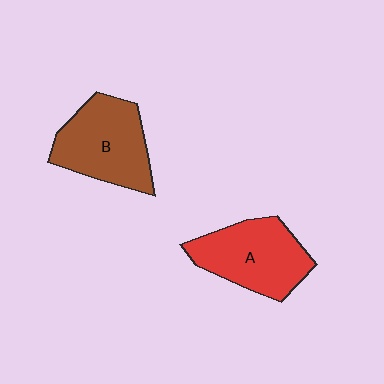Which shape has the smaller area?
Shape A (red).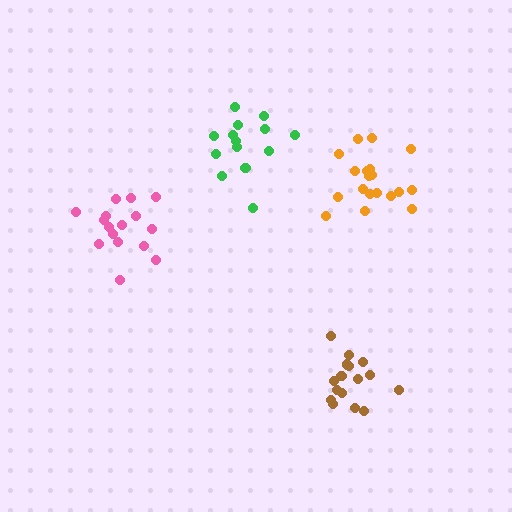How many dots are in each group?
Group 1: 15 dots, Group 2: 16 dots, Group 3: 18 dots, Group 4: 19 dots (68 total).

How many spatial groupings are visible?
There are 4 spatial groupings.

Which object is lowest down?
The brown cluster is bottommost.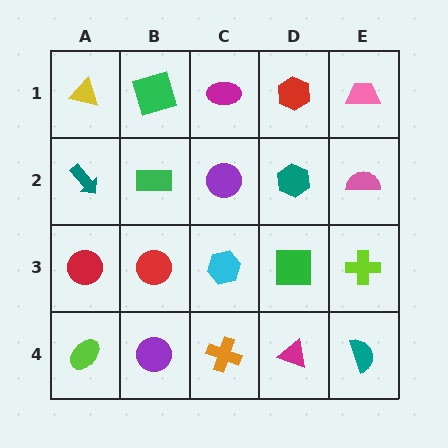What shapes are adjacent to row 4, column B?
A red circle (row 3, column B), a lime ellipse (row 4, column A), an orange cross (row 4, column C).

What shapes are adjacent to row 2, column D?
A red hexagon (row 1, column D), a green square (row 3, column D), a purple circle (row 2, column C), a pink semicircle (row 2, column E).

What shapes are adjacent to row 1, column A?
A teal arrow (row 2, column A), a green square (row 1, column B).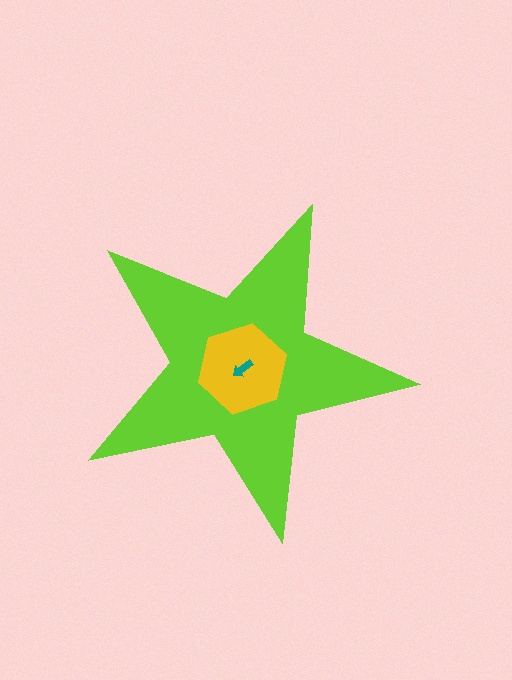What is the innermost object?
The teal arrow.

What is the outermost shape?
The lime star.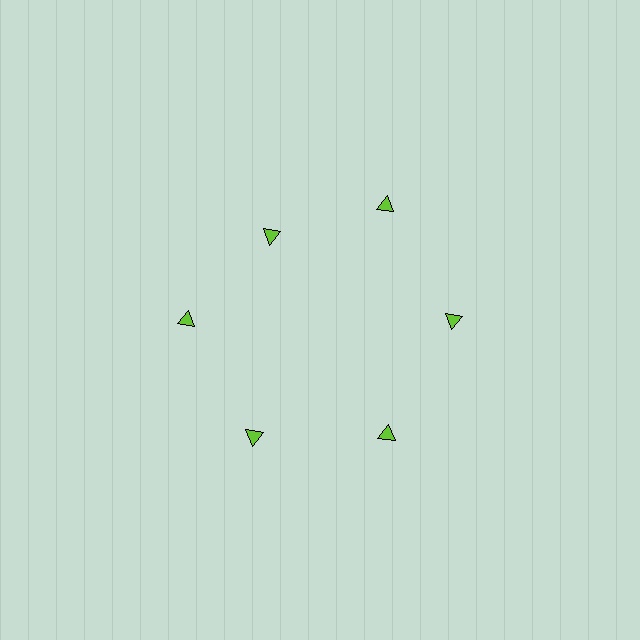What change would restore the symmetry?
The symmetry would be restored by moving it outward, back onto the ring so that all 6 triangles sit at equal angles and equal distance from the center.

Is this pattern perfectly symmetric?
No. The 6 lime triangles are arranged in a ring, but one element near the 11 o'clock position is pulled inward toward the center, breaking the 6-fold rotational symmetry.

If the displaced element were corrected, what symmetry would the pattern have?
It would have 6-fold rotational symmetry — the pattern would map onto itself every 60 degrees.